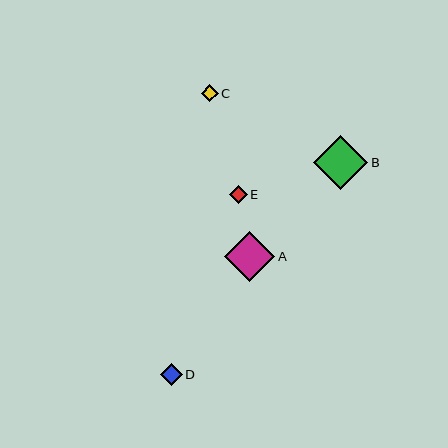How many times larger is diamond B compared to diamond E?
Diamond B is approximately 3.1 times the size of diamond E.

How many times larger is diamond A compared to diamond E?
Diamond A is approximately 2.9 times the size of diamond E.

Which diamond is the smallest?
Diamond C is the smallest with a size of approximately 17 pixels.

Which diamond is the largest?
Diamond B is the largest with a size of approximately 54 pixels.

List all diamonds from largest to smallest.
From largest to smallest: B, A, D, E, C.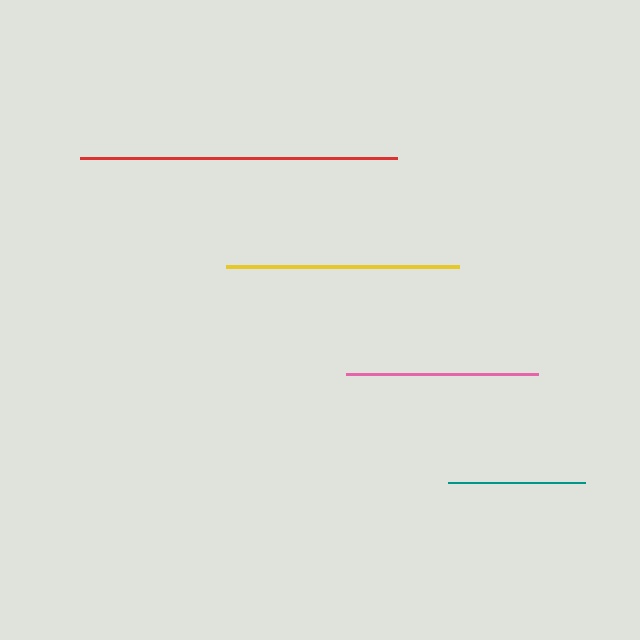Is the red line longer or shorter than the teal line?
The red line is longer than the teal line.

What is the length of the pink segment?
The pink segment is approximately 192 pixels long.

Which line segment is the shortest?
The teal line is the shortest at approximately 137 pixels.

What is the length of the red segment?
The red segment is approximately 317 pixels long.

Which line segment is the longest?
The red line is the longest at approximately 317 pixels.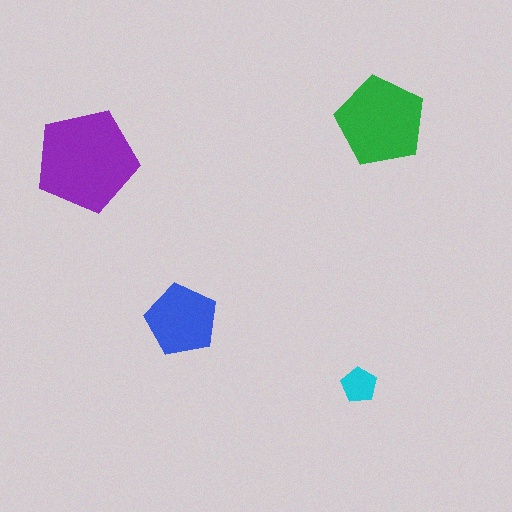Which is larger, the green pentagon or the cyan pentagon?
The green one.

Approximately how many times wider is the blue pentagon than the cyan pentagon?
About 2 times wider.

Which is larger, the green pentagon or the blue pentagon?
The green one.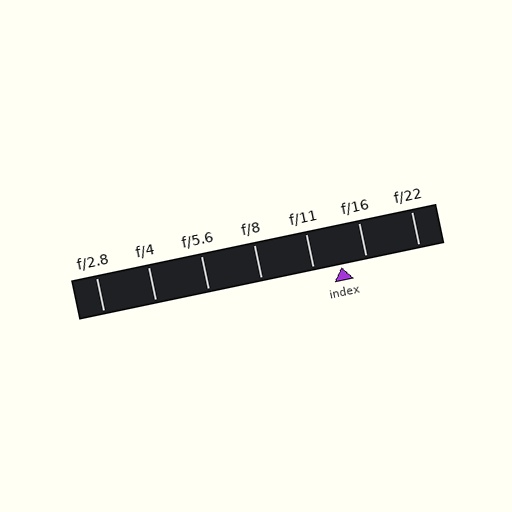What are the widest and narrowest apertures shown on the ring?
The widest aperture shown is f/2.8 and the narrowest is f/22.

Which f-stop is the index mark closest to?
The index mark is closest to f/16.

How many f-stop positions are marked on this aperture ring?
There are 7 f-stop positions marked.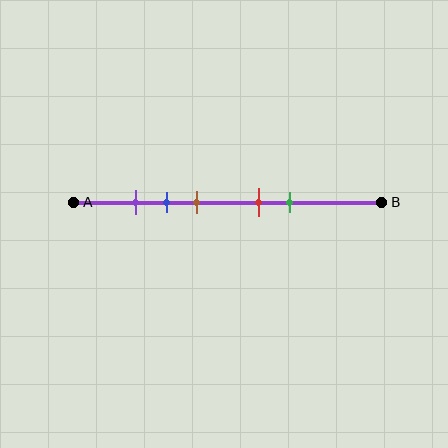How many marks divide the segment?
There are 5 marks dividing the segment.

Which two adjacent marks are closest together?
The purple and blue marks are the closest adjacent pair.